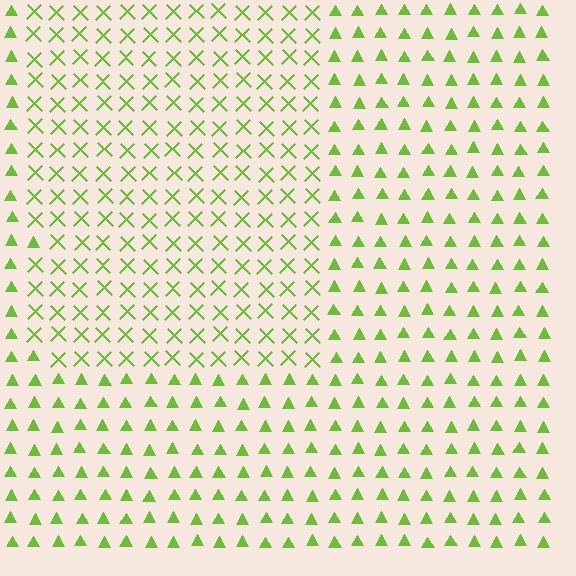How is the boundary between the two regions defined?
The boundary is defined by a change in element shape: X marks inside vs. triangles outside. All elements share the same color and spacing.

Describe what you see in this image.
The image is filled with small lime elements arranged in a uniform grid. A rectangle-shaped region contains X marks, while the surrounding area contains triangles. The boundary is defined purely by the change in element shape.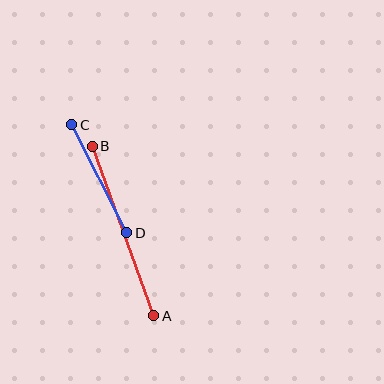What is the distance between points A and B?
The distance is approximately 180 pixels.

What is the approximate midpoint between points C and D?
The midpoint is at approximately (99, 179) pixels.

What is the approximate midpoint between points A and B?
The midpoint is at approximately (123, 231) pixels.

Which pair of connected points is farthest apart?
Points A and B are farthest apart.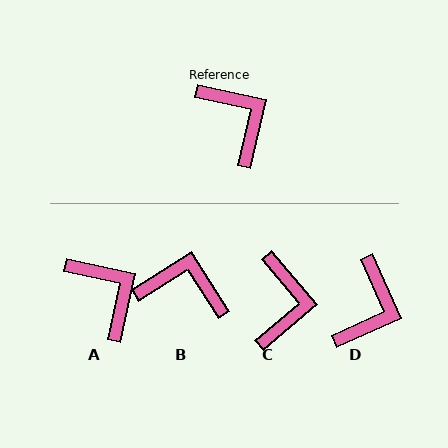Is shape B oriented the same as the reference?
No, it is off by about 45 degrees.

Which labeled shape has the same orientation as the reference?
A.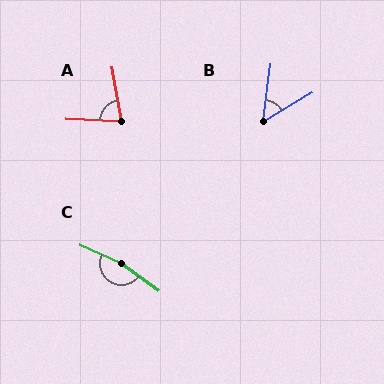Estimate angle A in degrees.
Approximately 78 degrees.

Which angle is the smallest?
B, at approximately 52 degrees.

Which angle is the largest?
C, at approximately 168 degrees.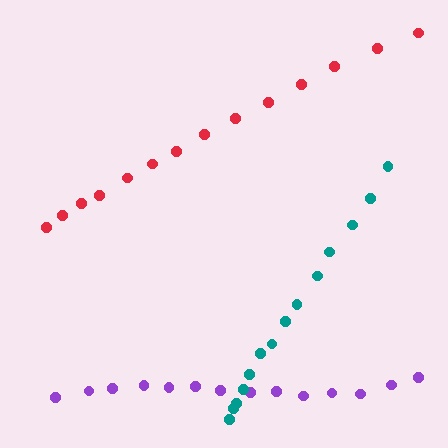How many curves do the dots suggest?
There are 3 distinct paths.